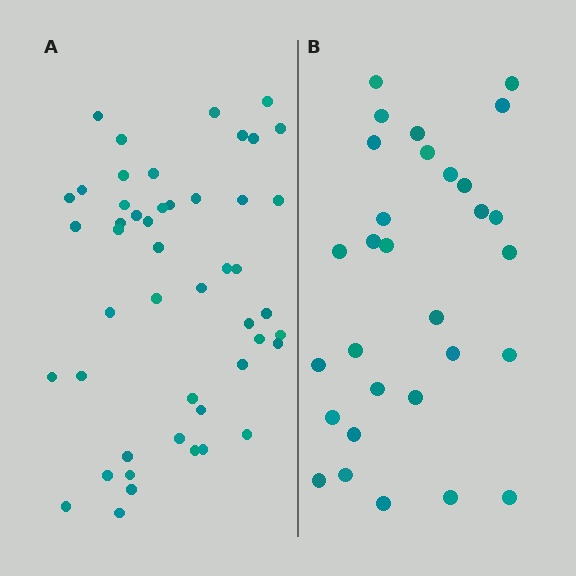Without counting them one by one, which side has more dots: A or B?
Region A (the left region) has more dots.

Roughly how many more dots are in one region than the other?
Region A has approximately 20 more dots than region B.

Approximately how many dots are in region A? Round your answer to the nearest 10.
About 50 dots. (The exact count is 48, which rounds to 50.)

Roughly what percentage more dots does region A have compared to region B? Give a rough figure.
About 60% more.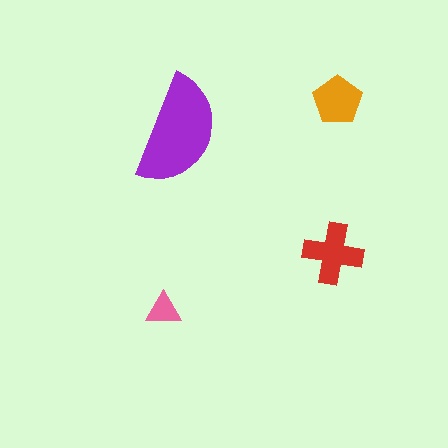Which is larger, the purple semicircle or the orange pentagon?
The purple semicircle.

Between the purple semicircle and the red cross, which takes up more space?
The purple semicircle.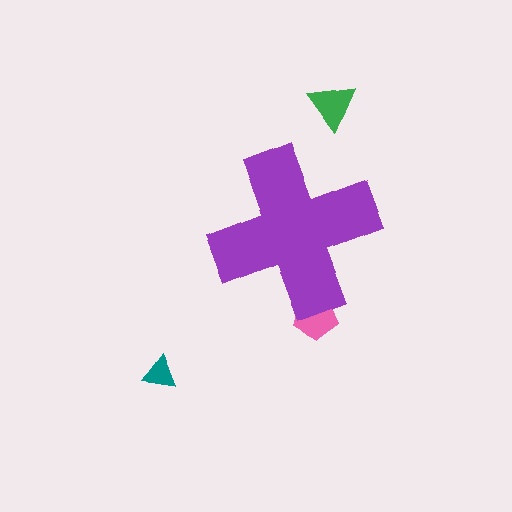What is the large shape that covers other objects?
A purple cross.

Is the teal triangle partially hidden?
No, the teal triangle is fully visible.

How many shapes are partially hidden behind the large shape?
1 shape is partially hidden.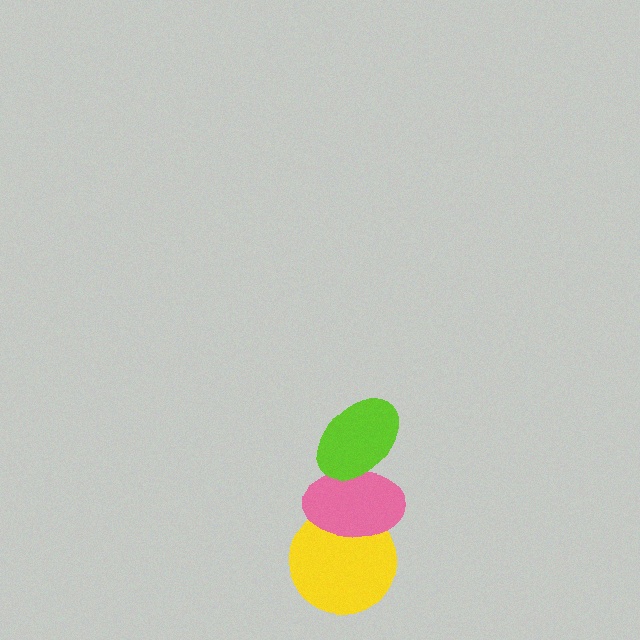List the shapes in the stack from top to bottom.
From top to bottom: the lime ellipse, the pink ellipse, the yellow circle.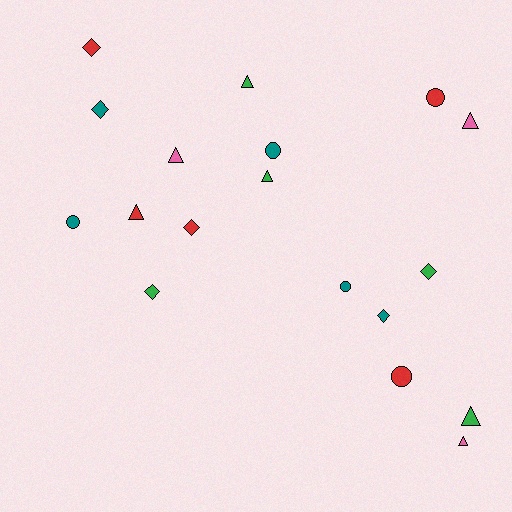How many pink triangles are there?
There are 3 pink triangles.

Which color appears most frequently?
Green, with 5 objects.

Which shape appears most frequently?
Triangle, with 7 objects.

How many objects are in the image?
There are 18 objects.